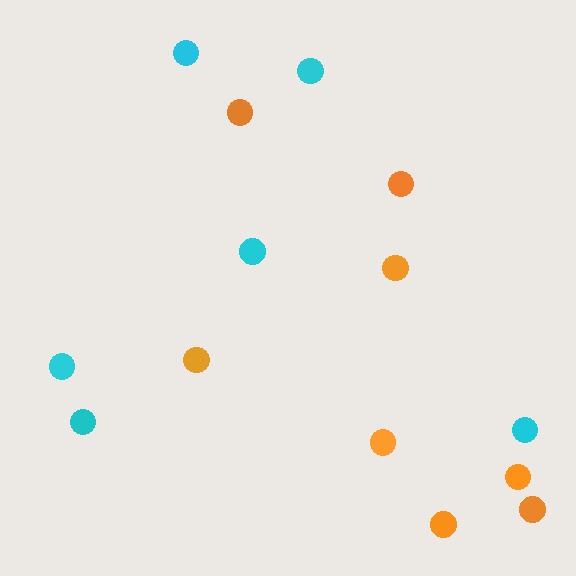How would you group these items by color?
There are 2 groups: one group of orange circles (8) and one group of cyan circles (6).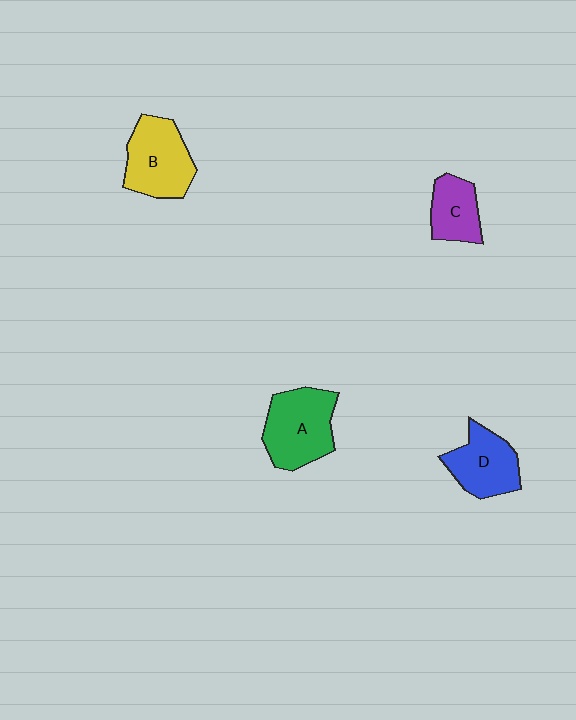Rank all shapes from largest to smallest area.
From largest to smallest: A (green), B (yellow), D (blue), C (purple).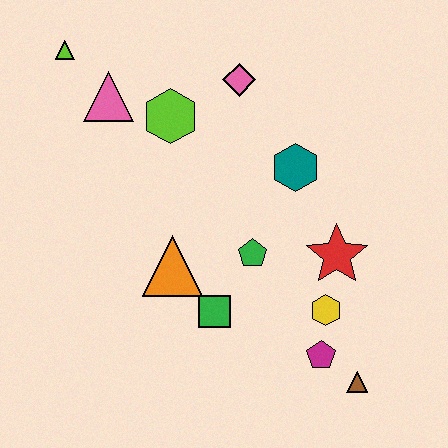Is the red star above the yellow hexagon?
Yes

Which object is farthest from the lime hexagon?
The brown triangle is farthest from the lime hexagon.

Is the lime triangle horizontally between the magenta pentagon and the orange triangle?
No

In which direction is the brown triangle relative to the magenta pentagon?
The brown triangle is to the right of the magenta pentagon.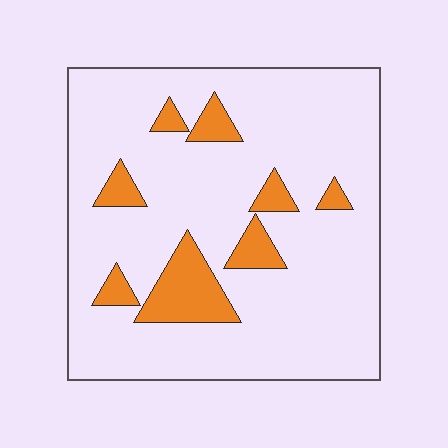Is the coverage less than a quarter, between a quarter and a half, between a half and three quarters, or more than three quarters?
Less than a quarter.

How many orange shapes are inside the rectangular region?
8.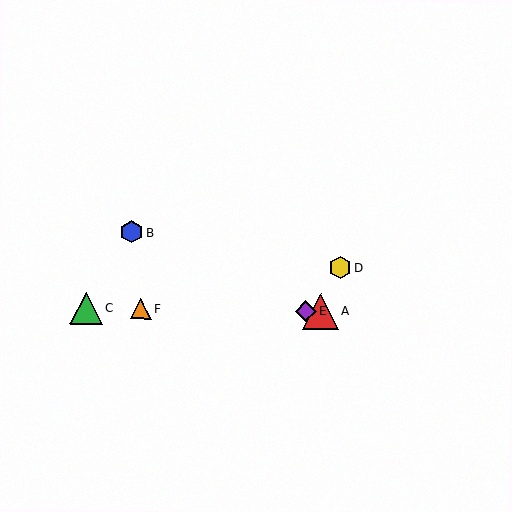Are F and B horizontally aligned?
No, F is at y≈309 and B is at y≈232.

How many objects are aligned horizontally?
4 objects (A, C, E, F) are aligned horizontally.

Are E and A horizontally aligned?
Yes, both are at y≈311.